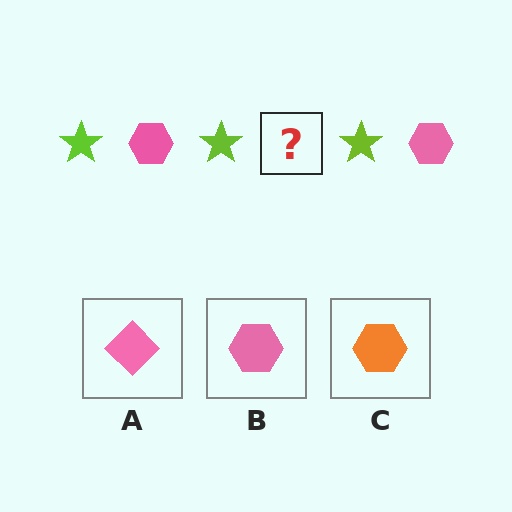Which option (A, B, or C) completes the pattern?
B.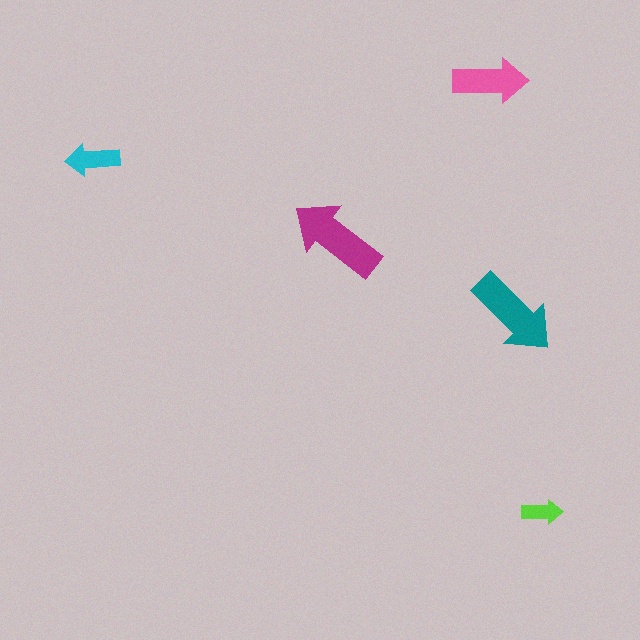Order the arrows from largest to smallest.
the magenta one, the teal one, the pink one, the cyan one, the lime one.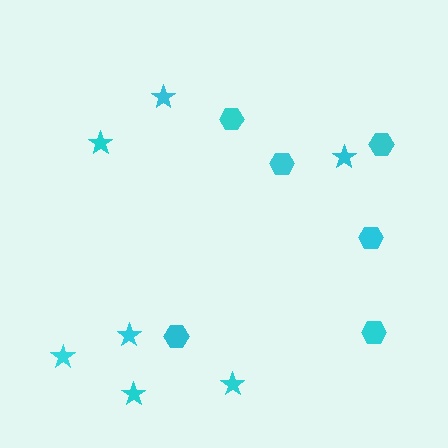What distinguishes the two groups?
There are 2 groups: one group of hexagons (6) and one group of stars (7).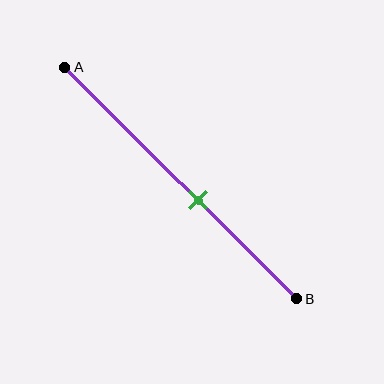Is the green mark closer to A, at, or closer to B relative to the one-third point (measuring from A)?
The green mark is closer to point B than the one-third point of segment AB.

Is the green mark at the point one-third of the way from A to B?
No, the mark is at about 60% from A, not at the 33% one-third point.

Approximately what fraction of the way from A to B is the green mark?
The green mark is approximately 60% of the way from A to B.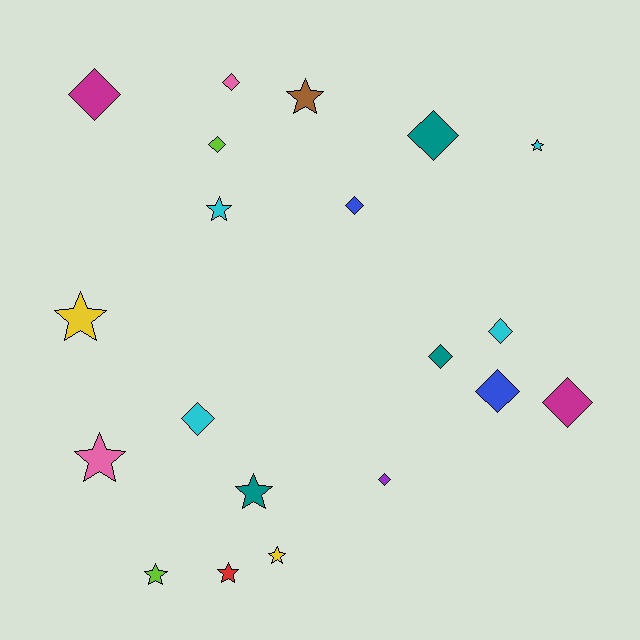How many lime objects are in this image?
There are 2 lime objects.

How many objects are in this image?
There are 20 objects.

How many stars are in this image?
There are 9 stars.